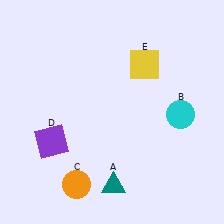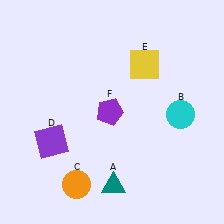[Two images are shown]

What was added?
A purple pentagon (F) was added in Image 2.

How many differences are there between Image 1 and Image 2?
There is 1 difference between the two images.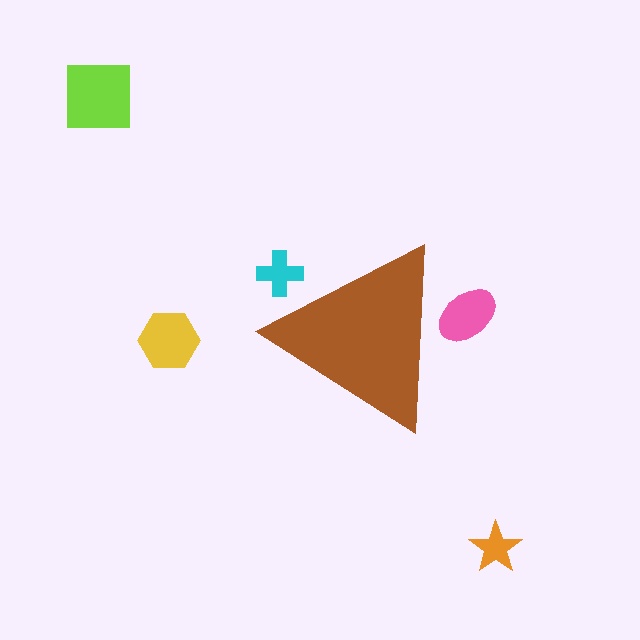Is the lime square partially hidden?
No, the lime square is fully visible.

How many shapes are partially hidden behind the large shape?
2 shapes are partially hidden.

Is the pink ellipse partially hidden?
Yes, the pink ellipse is partially hidden behind the brown triangle.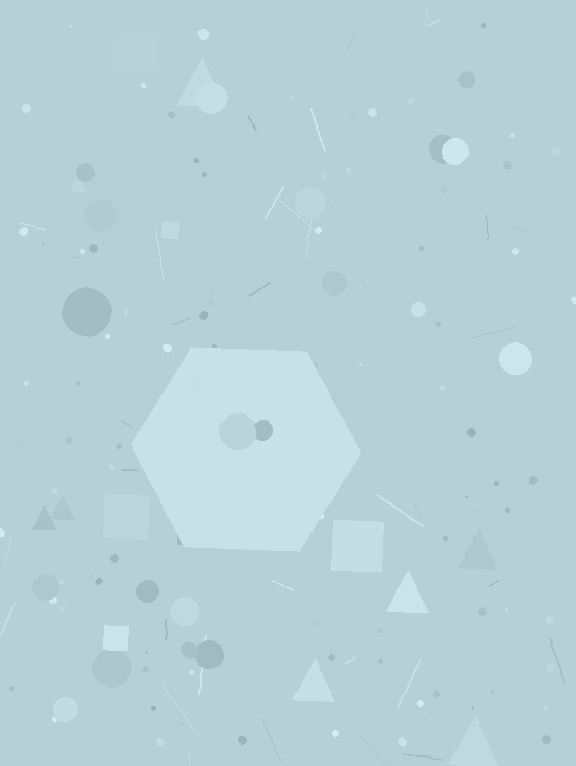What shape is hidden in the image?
A hexagon is hidden in the image.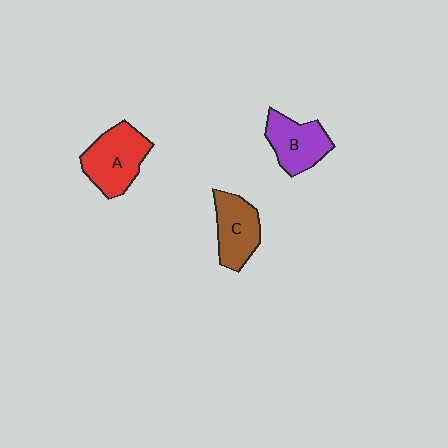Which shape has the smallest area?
Shape C (brown).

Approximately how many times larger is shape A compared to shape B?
Approximately 1.2 times.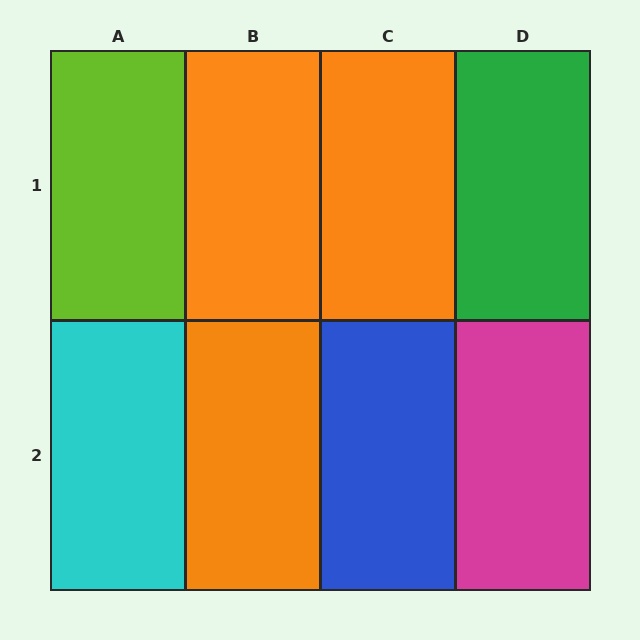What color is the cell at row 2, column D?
Magenta.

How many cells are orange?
3 cells are orange.